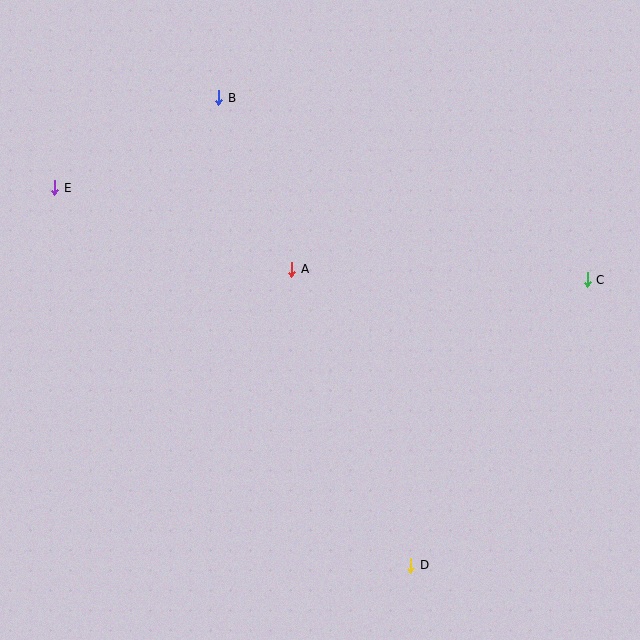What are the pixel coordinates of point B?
Point B is at (219, 98).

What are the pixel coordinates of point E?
Point E is at (55, 188).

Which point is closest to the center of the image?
Point A at (292, 269) is closest to the center.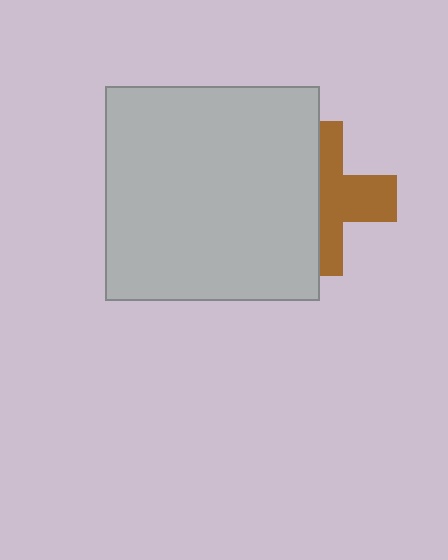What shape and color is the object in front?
The object in front is a light gray square.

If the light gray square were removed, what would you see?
You would see the complete brown cross.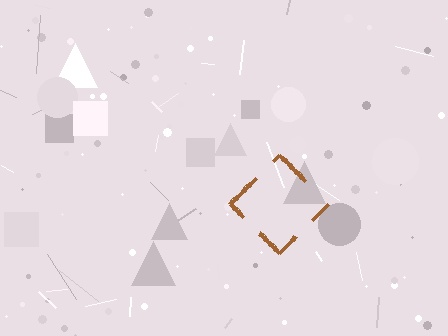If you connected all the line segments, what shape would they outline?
They would outline a diamond.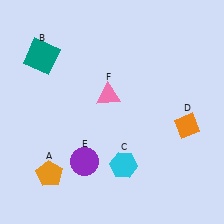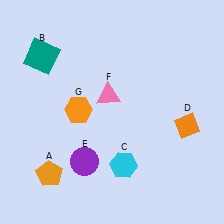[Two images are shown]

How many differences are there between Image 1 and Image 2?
There is 1 difference between the two images.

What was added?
An orange hexagon (G) was added in Image 2.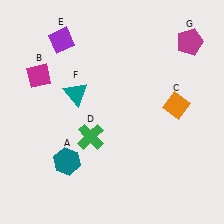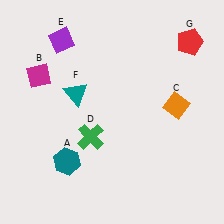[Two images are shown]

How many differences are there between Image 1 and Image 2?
There is 1 difference between the two images.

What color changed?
The pentagon (G) changed from magenta in Image 1 to red in Image 2.